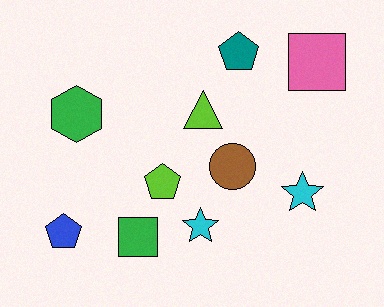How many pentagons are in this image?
There are 3 pentagons.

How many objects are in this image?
There are 10 objects.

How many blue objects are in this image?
There is 1 blue object.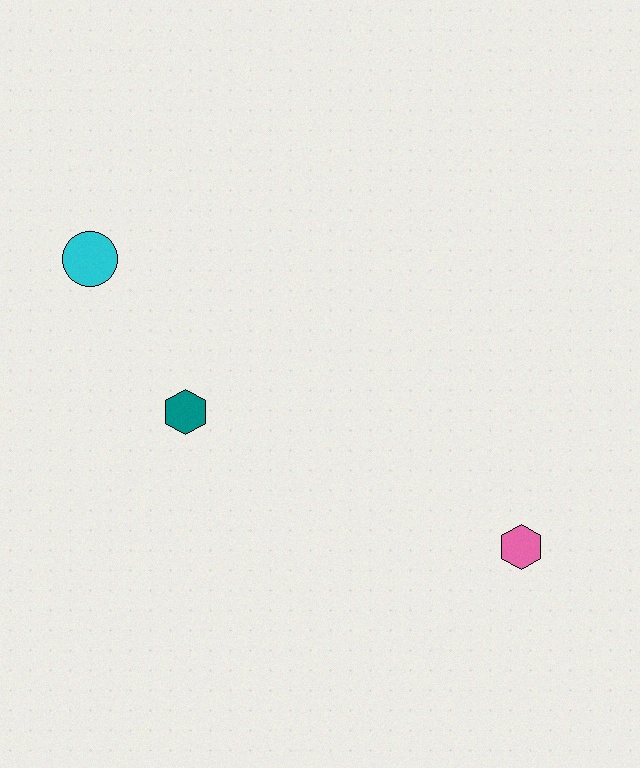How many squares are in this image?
There are no squares.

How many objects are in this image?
There are 3 objects.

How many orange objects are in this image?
There are no orange objects.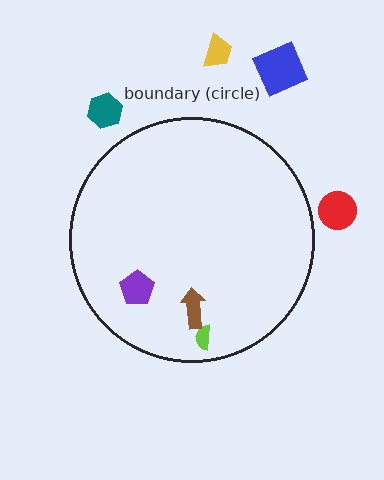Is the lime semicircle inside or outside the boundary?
Inside.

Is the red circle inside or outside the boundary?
Outside.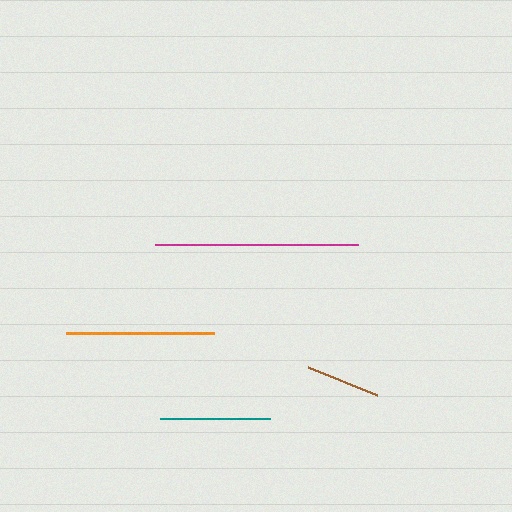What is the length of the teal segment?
The teal segment is approximately 110 pixels long.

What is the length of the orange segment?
The orange segment is approximately 148 pixels long.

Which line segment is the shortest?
The brown line is the shortest at approximately 75 pixels.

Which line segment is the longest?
The magenta line is the longest at approximately 203 pixels.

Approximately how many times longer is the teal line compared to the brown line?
The teal line is approximately 1.5 times the length of the brown line.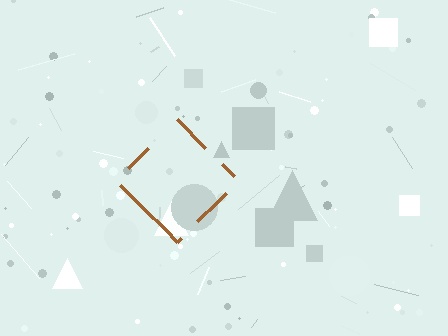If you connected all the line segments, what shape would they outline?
They would outline a diamond.